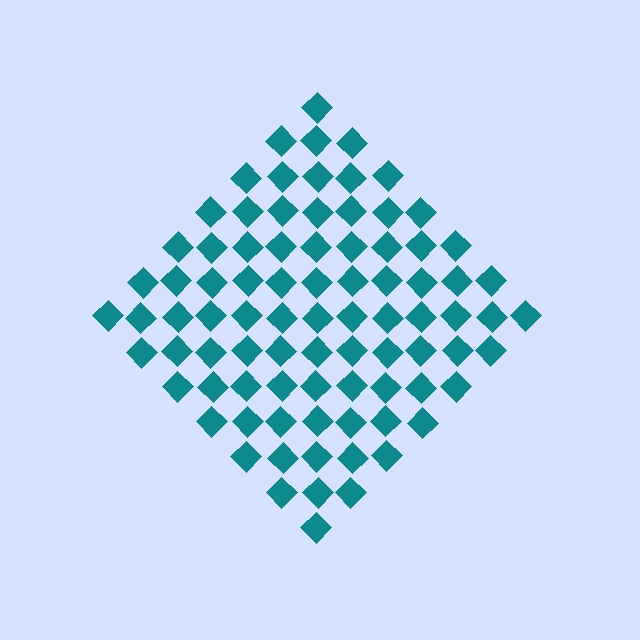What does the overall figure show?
The overall figure shows a diamond.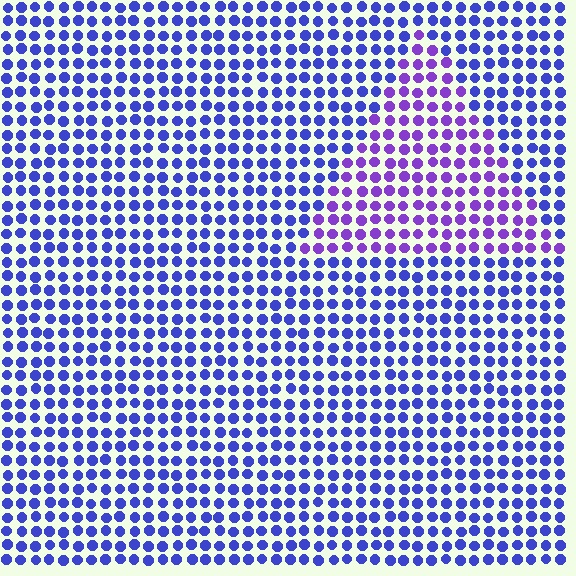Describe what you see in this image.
The image is filled with small blue elements in a uniform arrangement. A triangle-shaped region is visible where the elements are tinted to a slightly different hue, forming a subtle color boundary.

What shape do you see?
I see a triangle.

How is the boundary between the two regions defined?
The boundary is defined purely by a slight shift in hue (about 34 degrees). Spacing, size, and orientation are identical on both sides.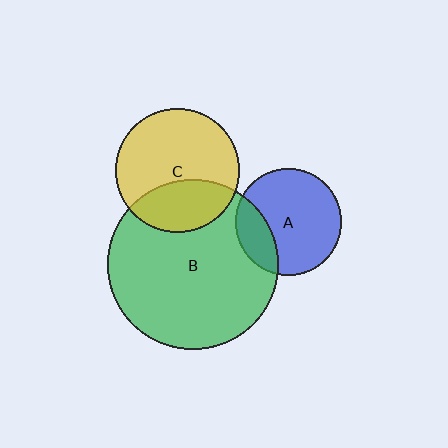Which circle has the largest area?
Circle B (green).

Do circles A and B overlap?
Yes.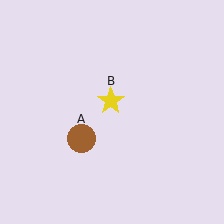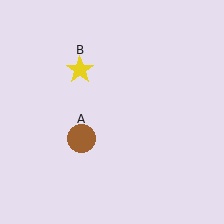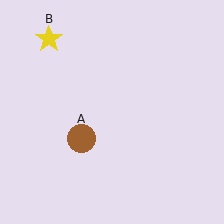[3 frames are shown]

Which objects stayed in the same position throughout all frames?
Brown circle (object A) remained stationary.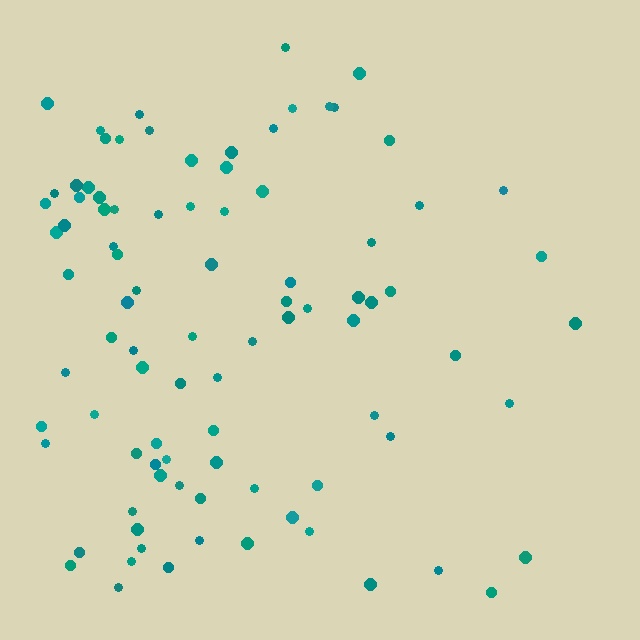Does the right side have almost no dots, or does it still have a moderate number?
Still a moderate number, just noticeably fewer than the left.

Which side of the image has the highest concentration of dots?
The left.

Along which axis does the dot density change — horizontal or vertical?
Horizontal.